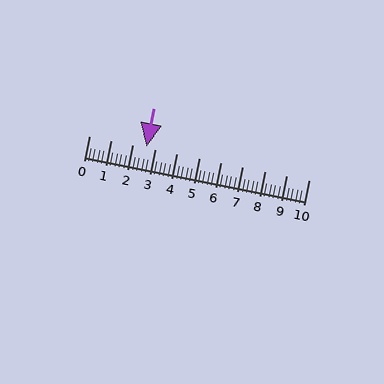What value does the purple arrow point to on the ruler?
The purple arrow points to approximately 2.6.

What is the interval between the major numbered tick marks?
The major tick marks are spaced 1 units apart.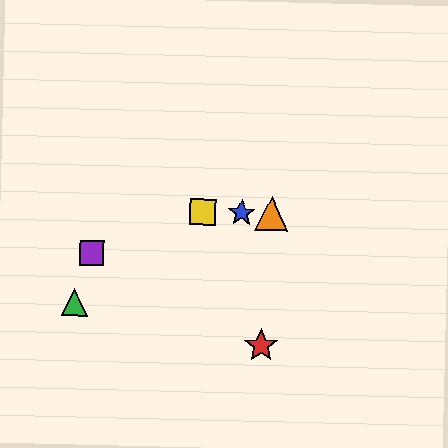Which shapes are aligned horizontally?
The blue star, the yellow square, the orange triangle are aligned horizontally.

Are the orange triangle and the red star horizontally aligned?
No, the orange triangle is at y≈214 and the red star is at y≈345.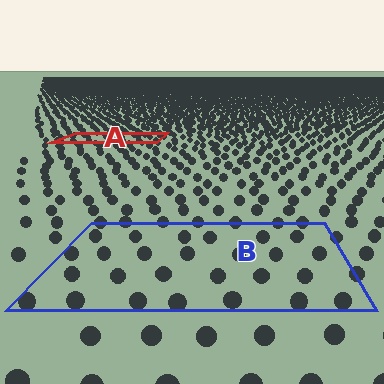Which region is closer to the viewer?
Region B is closer. The texture elements there are larger and more spread out.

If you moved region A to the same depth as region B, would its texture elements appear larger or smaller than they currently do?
They would appear larger. At a closer depth, the same texture elements are projected at a bigger on-screen size.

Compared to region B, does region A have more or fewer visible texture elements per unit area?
Region A has more texture elements per unit area — they are packed more densely because it is farther away.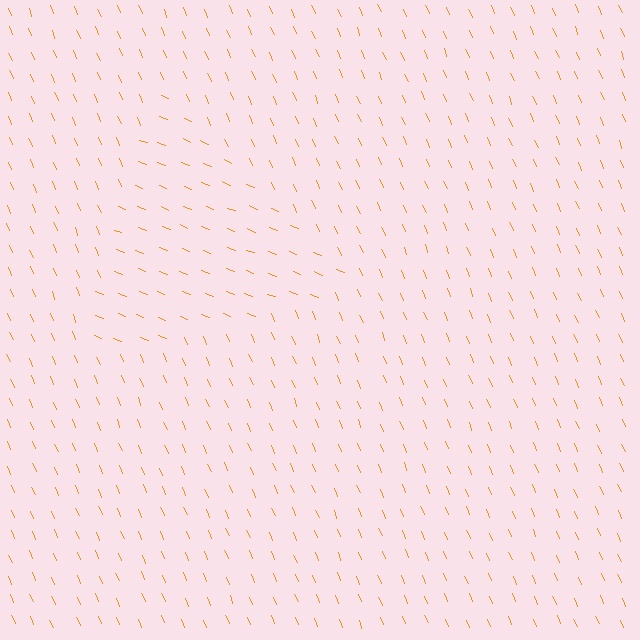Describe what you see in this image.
The image is filled with small orange line segments. A triangle region in the image has lines oriented differently from the surrounding lines, creating a visible texture boundary.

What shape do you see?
I see a triangle.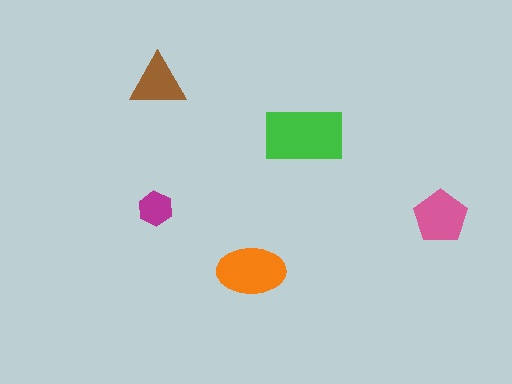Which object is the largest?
The green rectangle.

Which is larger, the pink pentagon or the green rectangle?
The green rectangle.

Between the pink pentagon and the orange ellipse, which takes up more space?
The orange ellipse.